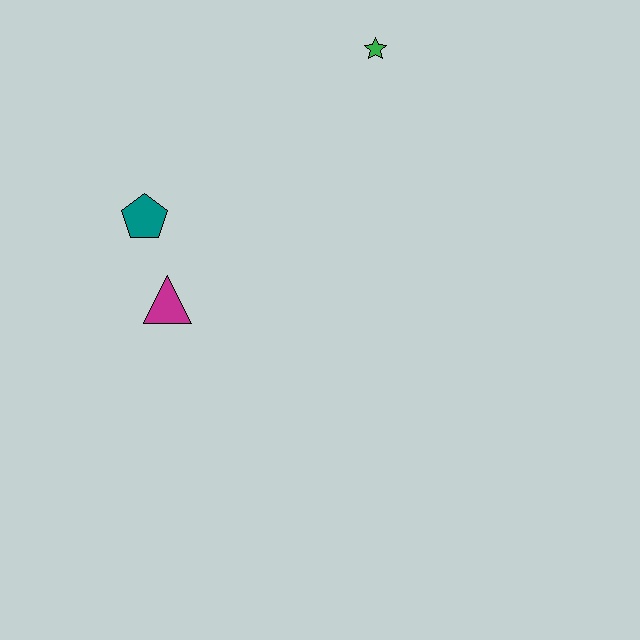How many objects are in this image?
There are 3 objects.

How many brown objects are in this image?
There are no brown objects.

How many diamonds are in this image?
There are no diamonds.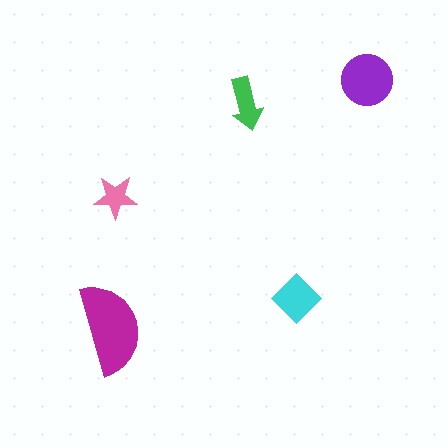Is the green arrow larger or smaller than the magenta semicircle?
Smaller.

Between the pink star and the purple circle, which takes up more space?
The purple circle.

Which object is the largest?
The magenta semicircle.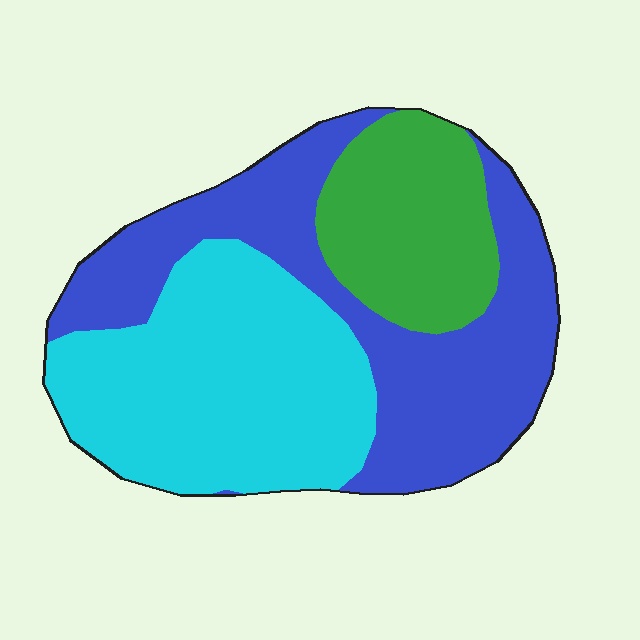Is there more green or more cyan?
Cyan.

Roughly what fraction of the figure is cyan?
Cyan covers roughly 40% of the figure.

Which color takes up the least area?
Green, at roughly 20%.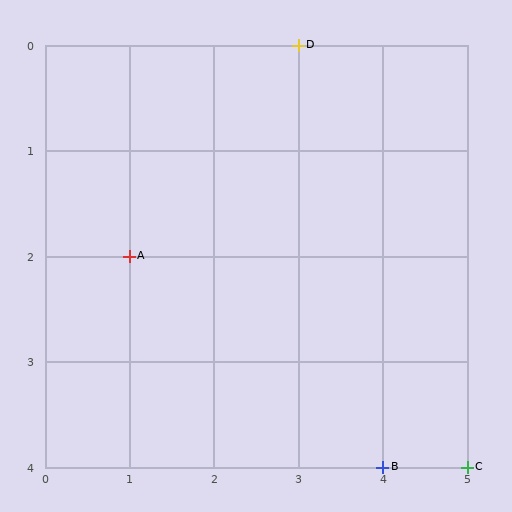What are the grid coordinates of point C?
Point C is at grid coordinates (5, 4).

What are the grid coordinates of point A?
Point A is at grid coordinates (1, 2).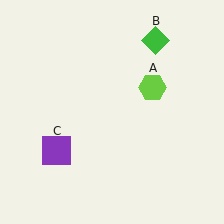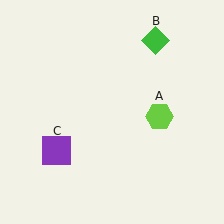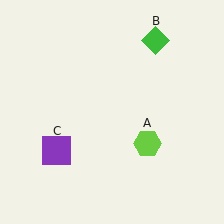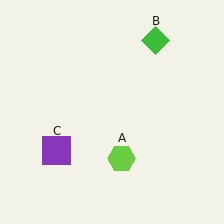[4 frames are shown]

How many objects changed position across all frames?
1 object changed position: lime hexagon (object A).